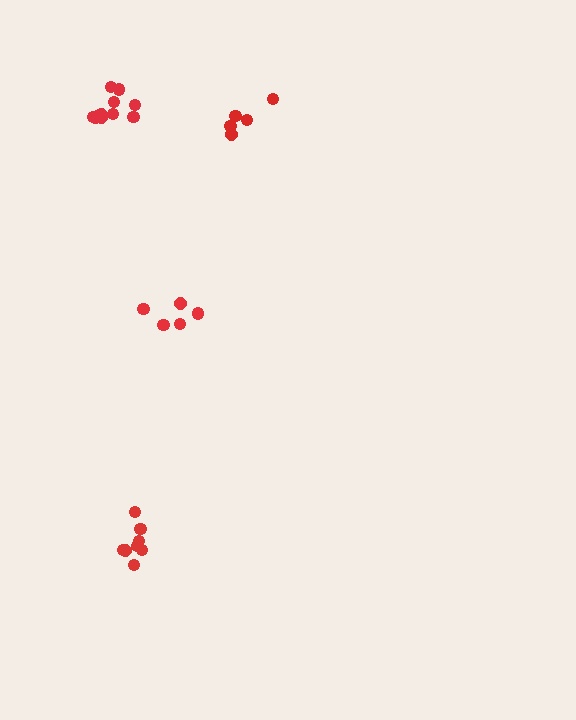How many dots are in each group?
Group 1: 8 dots, Group 2: 11 dots, Group 3: 5 dots, Group 4: 5 dots (29 total).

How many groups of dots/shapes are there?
There are 4 groups.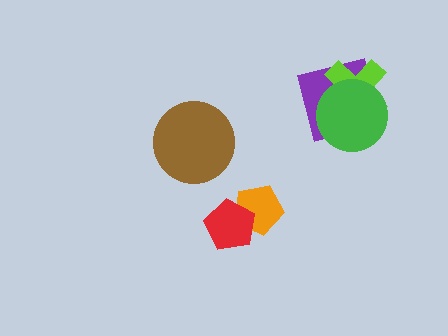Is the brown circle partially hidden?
No, no other shape covers it.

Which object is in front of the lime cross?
The green circle is in front of the lime cross.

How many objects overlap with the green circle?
2 objects overlap with the green circle.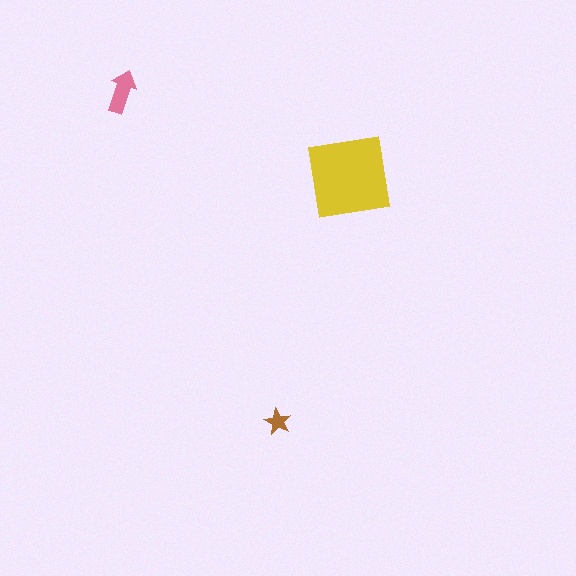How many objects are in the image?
There are 3 objects in the image.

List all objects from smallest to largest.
The brown star, the pink arrow, the yellow square.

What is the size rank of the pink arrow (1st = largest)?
2nd.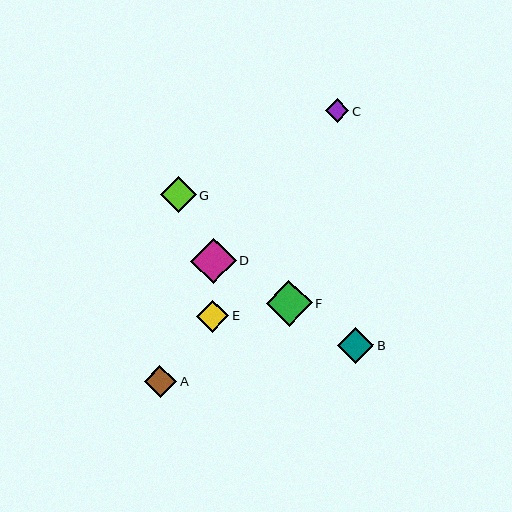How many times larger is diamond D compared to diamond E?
Diamond D is approximately 1.4 times the size of diamond E.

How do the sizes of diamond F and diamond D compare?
Diamond F and diamond D are approximately the same size.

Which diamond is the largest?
Diamond F is the largest with a size of approximately 46 pixels.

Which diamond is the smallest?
Diamond C is the smallest with a size of approximately 23 pixels.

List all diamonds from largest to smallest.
From largest to smallest: F, D, B, G, A, E, C.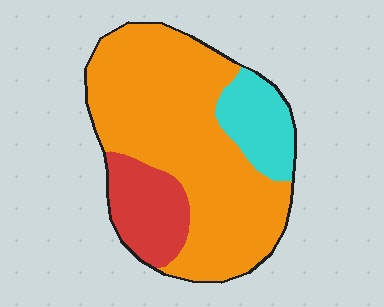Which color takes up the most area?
Orange, at roughly 70%.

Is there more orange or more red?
Orange.